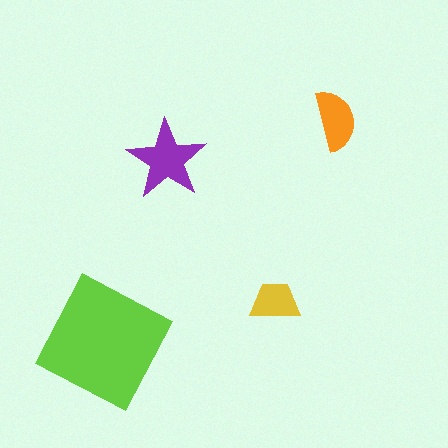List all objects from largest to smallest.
The lime square, the purple star, the orange semicircle, the yellow trapezoid.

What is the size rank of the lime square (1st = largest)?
1st.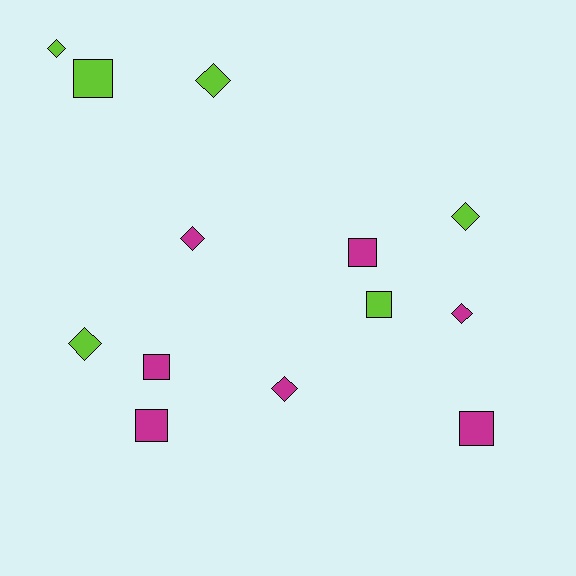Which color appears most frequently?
Magenta, with 7 objects.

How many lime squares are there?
There are 2 lime squares.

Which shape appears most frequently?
Diamond, with 7 objects.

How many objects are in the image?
There are 13 objects.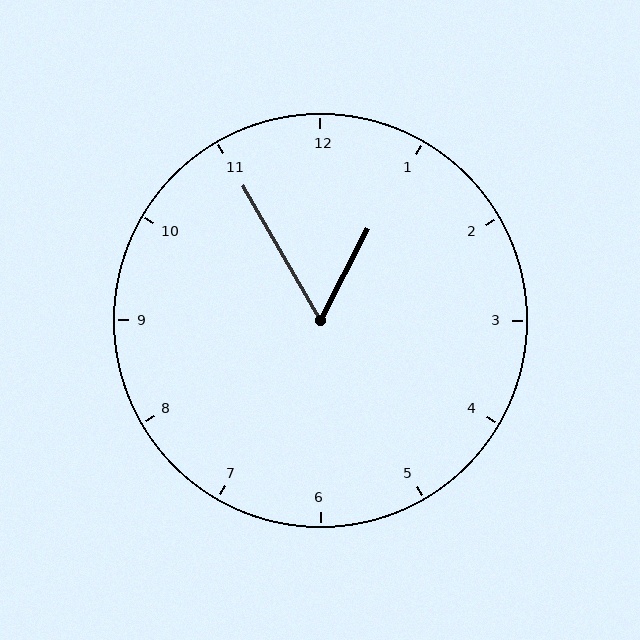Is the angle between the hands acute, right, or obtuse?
It is acute.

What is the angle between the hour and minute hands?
Approximately 58 degrees.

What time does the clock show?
12:55.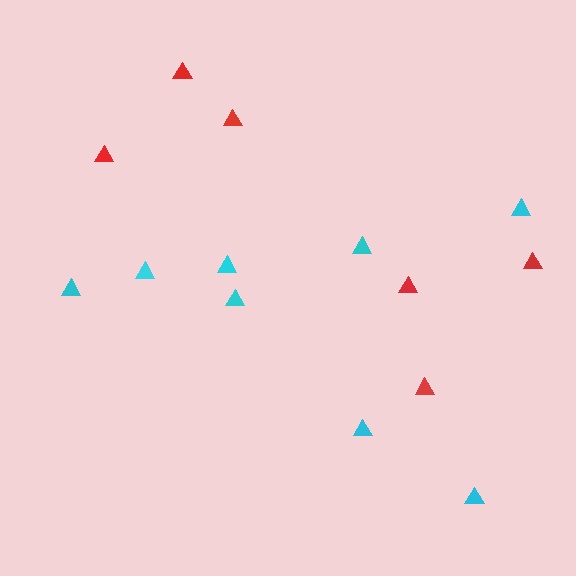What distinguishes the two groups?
There are 2 groups: one group of red triangles (6) and one group of cyan triangles (8).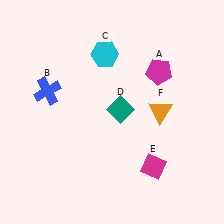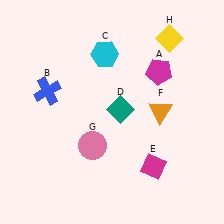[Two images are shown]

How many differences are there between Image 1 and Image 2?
There are 2 differences between the two images.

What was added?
A pink circle (G), a yellow diamond (H) were added in Image 2.